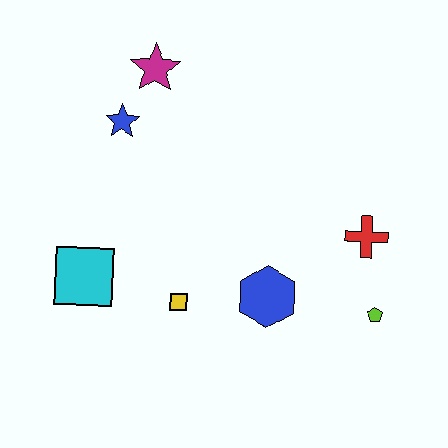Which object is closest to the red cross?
The lime pentagon is closest to the red cross.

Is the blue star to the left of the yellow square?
Yes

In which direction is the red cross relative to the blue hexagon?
The red cross is to the right of the blue hexagon.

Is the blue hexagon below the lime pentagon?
No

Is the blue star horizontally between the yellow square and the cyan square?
Yes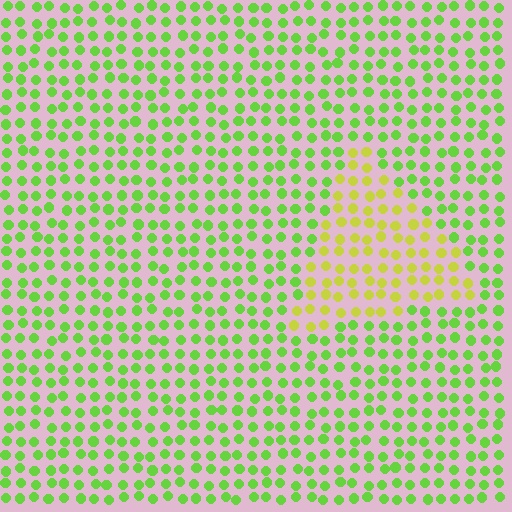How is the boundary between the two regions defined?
The boundary is defined purely by a slight shift in hue (about 38 degrees). Spacing, size, and orientation are identical on both sides.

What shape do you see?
I see a triangle.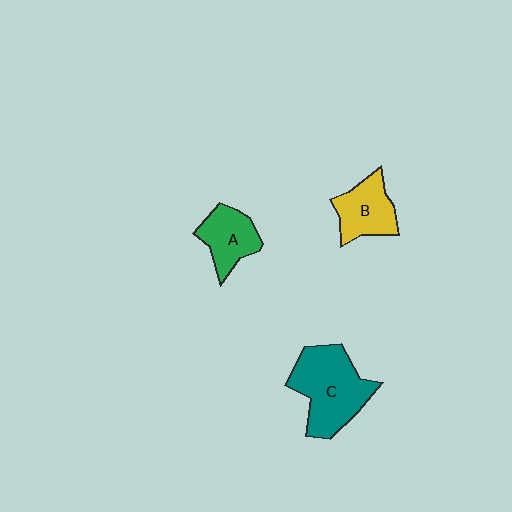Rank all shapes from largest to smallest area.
From largest to smallest: C (teal), B (yellow), A (green).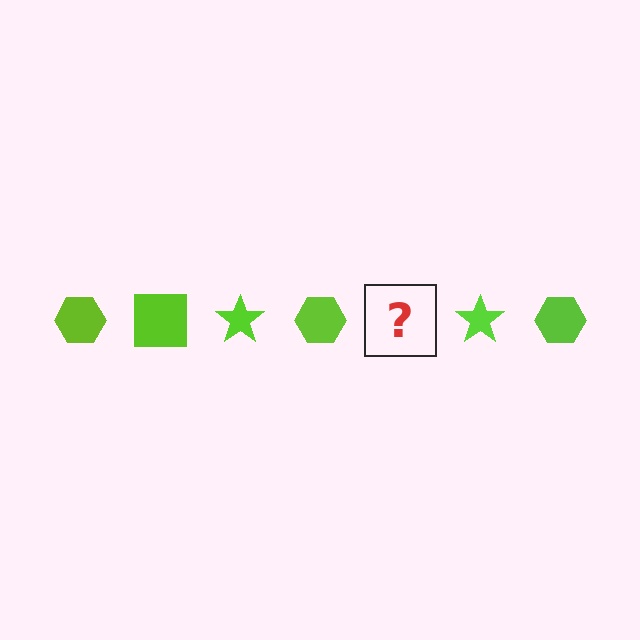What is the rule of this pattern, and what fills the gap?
The rule is that the pattern cycles through hexagon, square, star shapes in lime. The gap should be filled with a lime square.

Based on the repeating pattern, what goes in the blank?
The blank should be a lime square.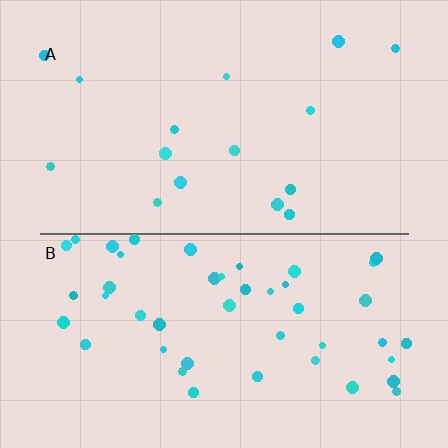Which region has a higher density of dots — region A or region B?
B (the bottom).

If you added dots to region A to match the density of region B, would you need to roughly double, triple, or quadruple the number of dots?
Approximately triple.